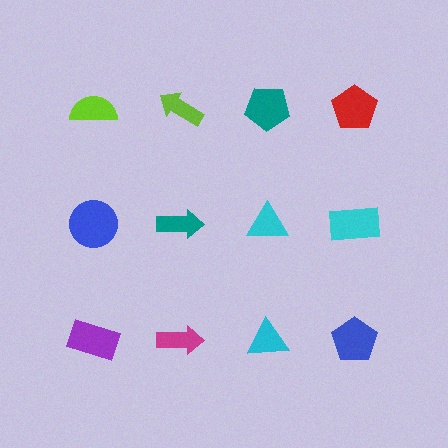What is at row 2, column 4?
A cyan rectangle.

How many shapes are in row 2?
4 shapes.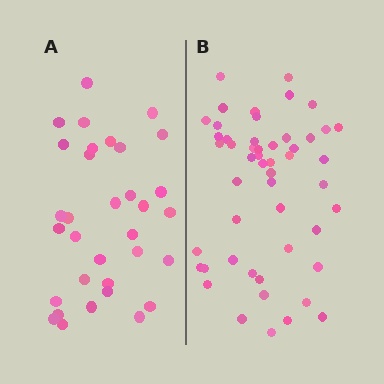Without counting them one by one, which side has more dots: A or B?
Region B (the right region) has more dots.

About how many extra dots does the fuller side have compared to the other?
Region B has approximately 20 more dots than region A.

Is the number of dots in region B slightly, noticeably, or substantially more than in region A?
Region B has substantially more. The ratio is roughly 1.5 to 1.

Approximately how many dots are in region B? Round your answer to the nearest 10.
About 50 dots. (The exact count is 51, which rounds to 50.)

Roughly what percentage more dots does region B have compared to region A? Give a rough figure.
About 55% more.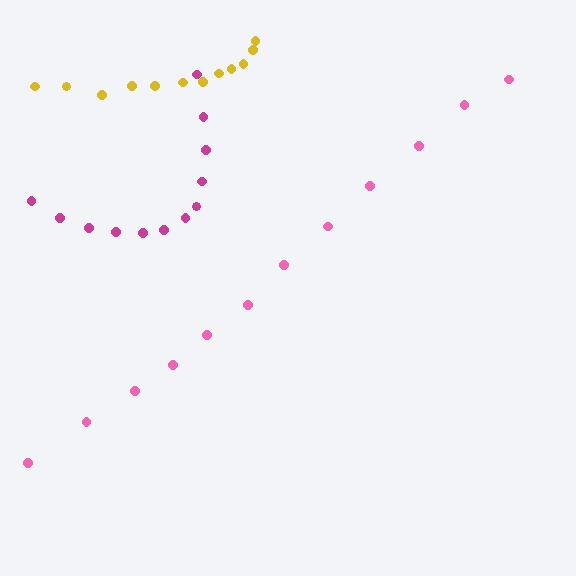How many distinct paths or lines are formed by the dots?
There are 3 distinct paths.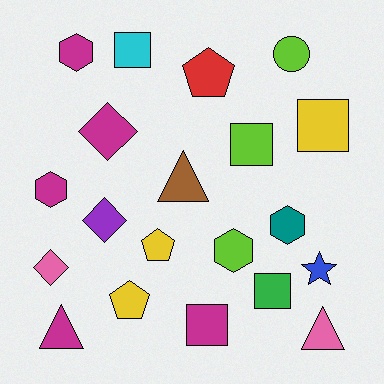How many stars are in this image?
There is 1 star.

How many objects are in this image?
There are 20 objects.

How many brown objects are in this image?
There is 1 brown object.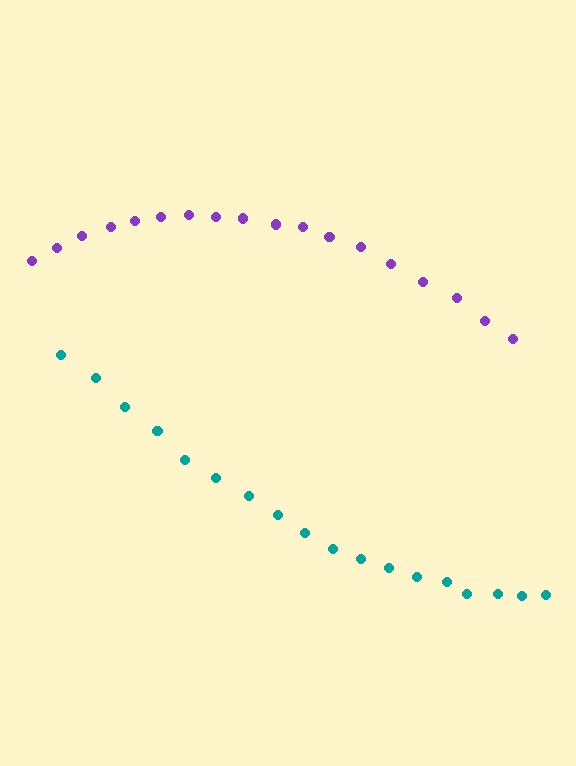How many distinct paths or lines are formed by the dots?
There are 2 distinct paths.